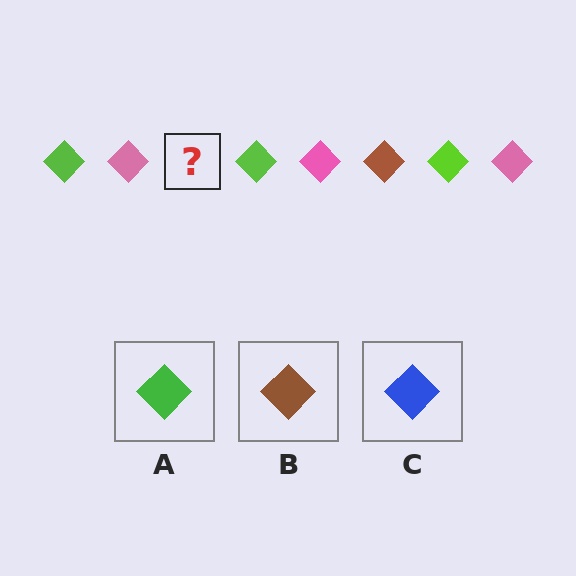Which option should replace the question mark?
Option B.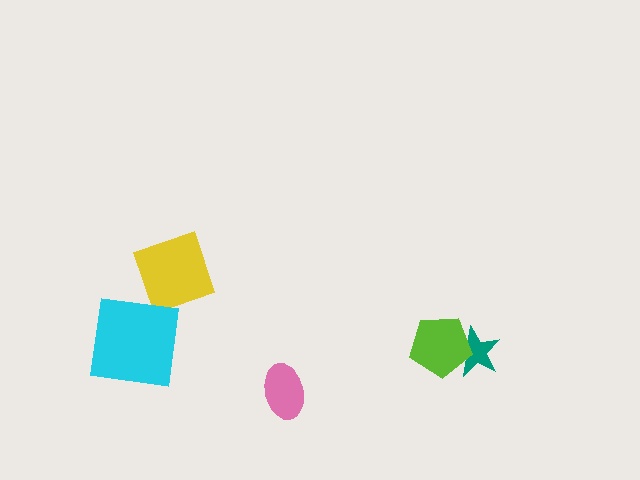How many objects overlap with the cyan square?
0 objects overlap with the cyan square.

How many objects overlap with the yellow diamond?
0 objects overlap with the yellow diamond.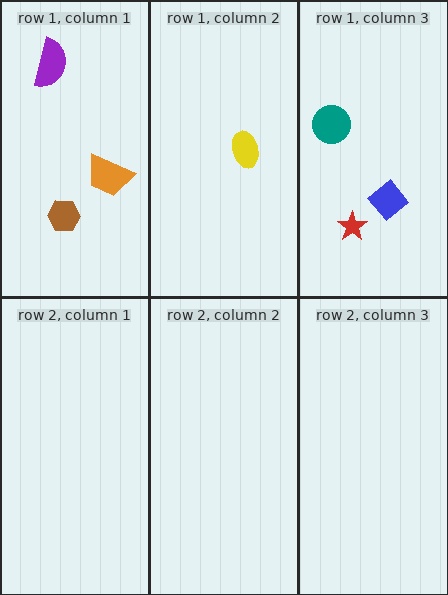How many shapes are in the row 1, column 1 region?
3.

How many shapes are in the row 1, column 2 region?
1.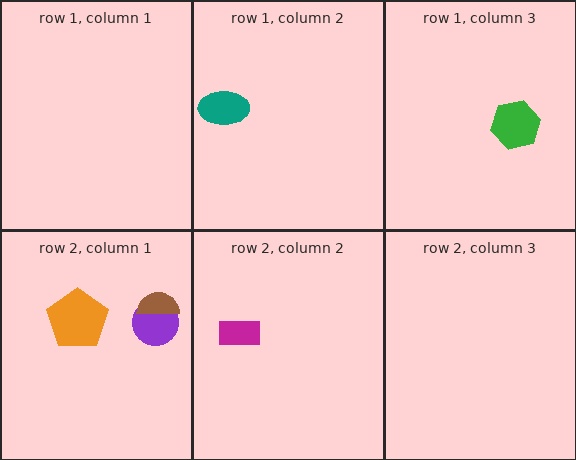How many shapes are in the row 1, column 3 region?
1.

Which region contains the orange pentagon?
The row 2, column 1 region.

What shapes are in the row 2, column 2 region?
The magenta rectangle.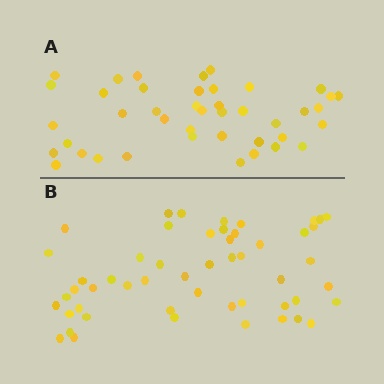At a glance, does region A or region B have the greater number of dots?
Region B (the bottom region) has more dots.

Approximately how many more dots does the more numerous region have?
Region B has roughly 10 or so more dots than region A.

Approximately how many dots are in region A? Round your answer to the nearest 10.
About 40 dots. (The exact count is 42, which rounds to 40.)